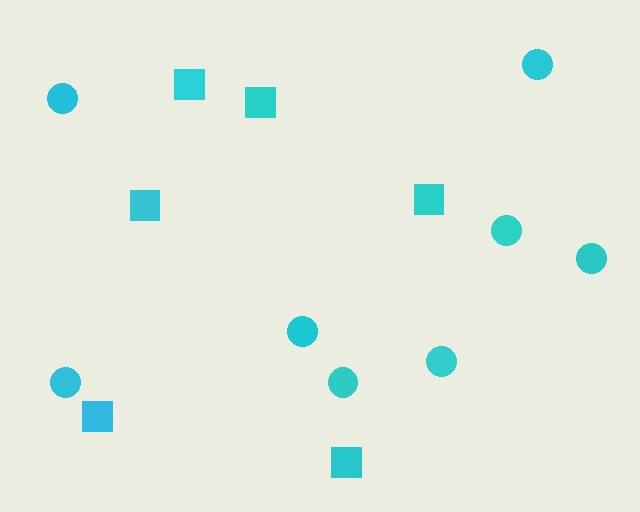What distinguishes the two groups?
There are 2 groups: one group of squares (6) and one group of circles (8).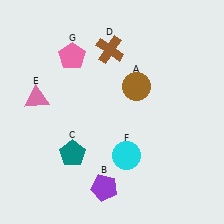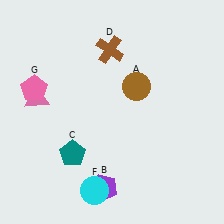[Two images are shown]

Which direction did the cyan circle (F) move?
The cyan circle (F) moved down.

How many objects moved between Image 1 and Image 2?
2 objects moved between the two images.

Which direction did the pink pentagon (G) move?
The pink pentagon (G) moved left.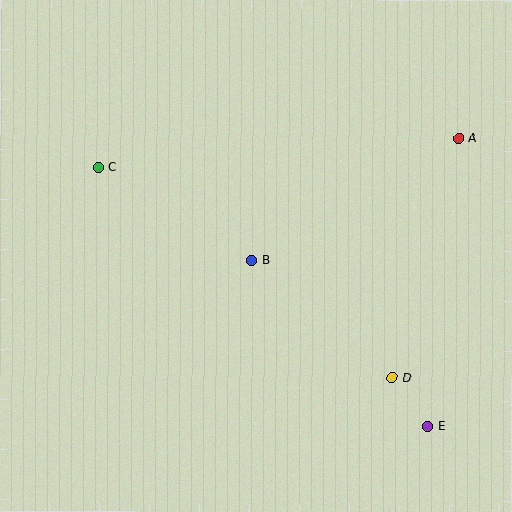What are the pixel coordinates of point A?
Point A is at (459, 138).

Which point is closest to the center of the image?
Point B at (252, 260) is closest to the center.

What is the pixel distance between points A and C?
The distance between A and C is 361 pixels.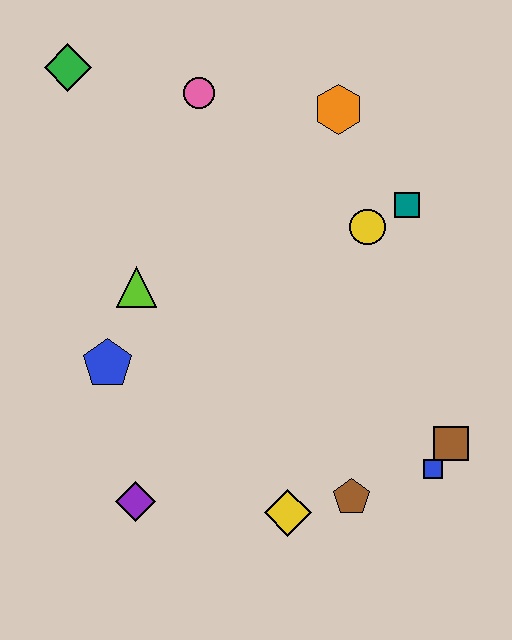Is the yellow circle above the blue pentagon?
Yes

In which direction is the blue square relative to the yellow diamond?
The blue square is to the right of the yellow diamond.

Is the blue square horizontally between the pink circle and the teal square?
No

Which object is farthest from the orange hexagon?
The purple diamond is farthest from the orange hexagon.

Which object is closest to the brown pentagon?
The yellow diamond is closest to the brown pentagon.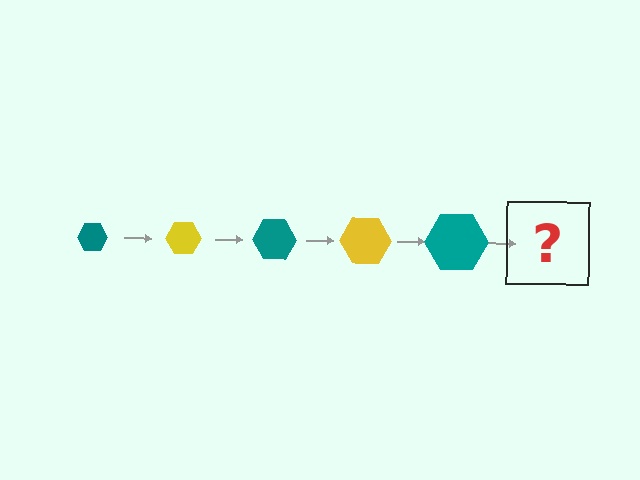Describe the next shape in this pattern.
It should be a yellow hexagon, larger than the previous one.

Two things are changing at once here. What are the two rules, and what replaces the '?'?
The two rules are that the hexagon grows larger each step and the color cycles through teal and yellow. The '?' should be a yellow hexagon, larger than the previous one.